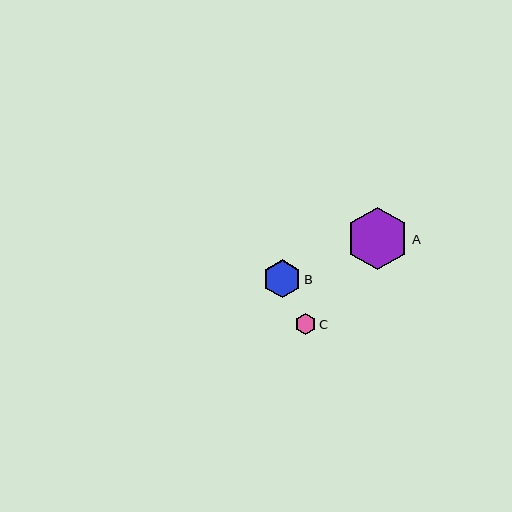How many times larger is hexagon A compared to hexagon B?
Hexagon A is approximately 1.7 times the size of hexagon B.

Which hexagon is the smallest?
Hexagon C is the smallest with a size of approximately 21 pixels.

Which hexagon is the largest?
Hexagon A is the largest with a size of approximately 63 pixels.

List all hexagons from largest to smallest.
From largest to smallest: A, B, C.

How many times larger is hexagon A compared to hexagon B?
Hexagon A is approximately 1.7 times the size of hexagon B.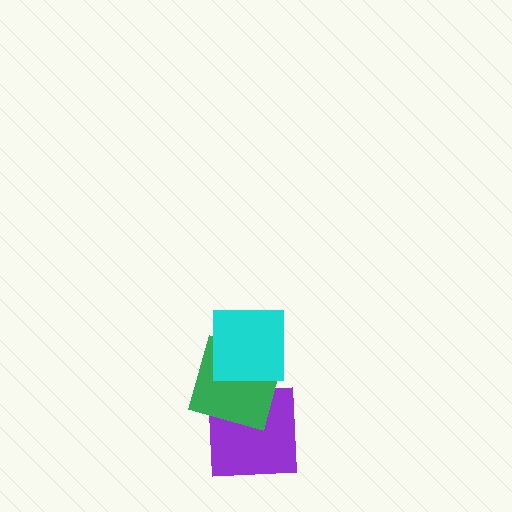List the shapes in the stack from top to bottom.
From top to bottom: the cyan square, the green square, the purple square.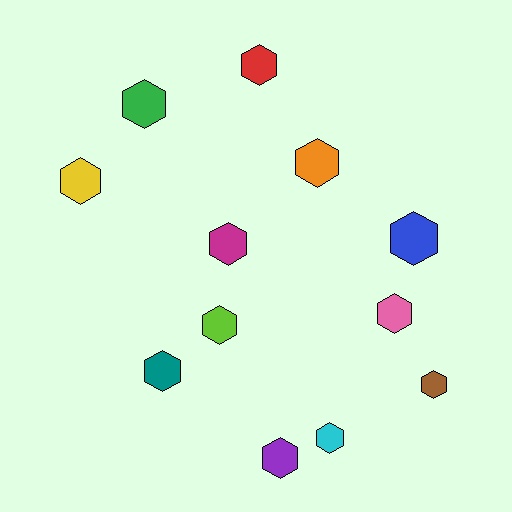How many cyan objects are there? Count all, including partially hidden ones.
There is 1 cyan object.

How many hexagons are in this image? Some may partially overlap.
There are 12 hexagons.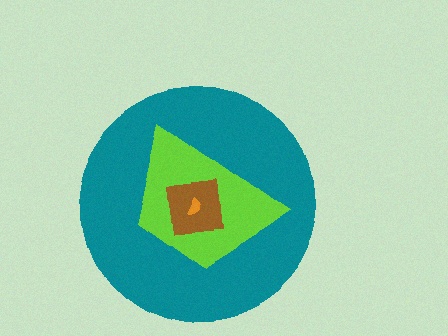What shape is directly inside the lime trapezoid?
The brown square.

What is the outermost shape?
The teal circle.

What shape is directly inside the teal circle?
The lime trapezoid.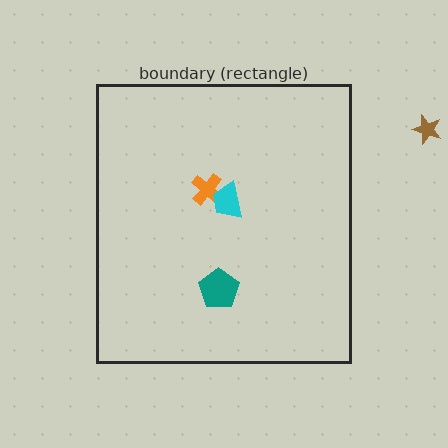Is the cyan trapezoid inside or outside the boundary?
Inside.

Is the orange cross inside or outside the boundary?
Inside.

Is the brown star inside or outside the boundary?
Outside.